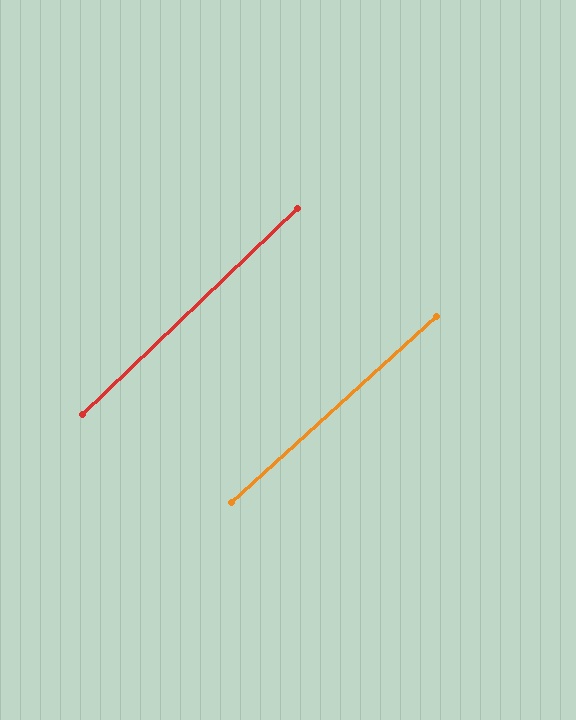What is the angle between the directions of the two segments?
Approximately 2 degrees.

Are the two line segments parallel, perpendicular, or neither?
Parallel — their directions differ by only 1.6°.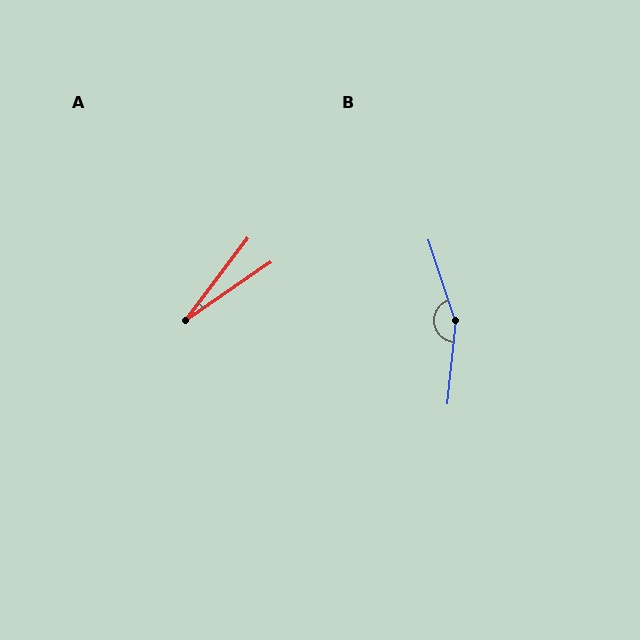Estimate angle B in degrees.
Approximately 156 degrees.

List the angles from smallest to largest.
A (18°), B (156°).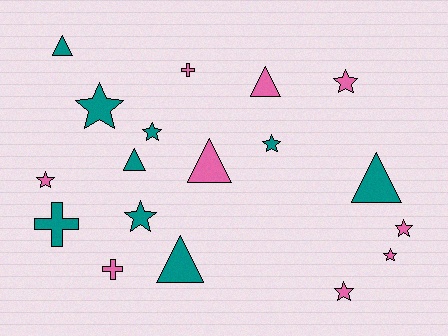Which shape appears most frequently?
Star, with 9 objects.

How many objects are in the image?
There are 18 objects.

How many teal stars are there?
There are 4 teal stars.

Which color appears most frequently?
Teal, with 9 objects.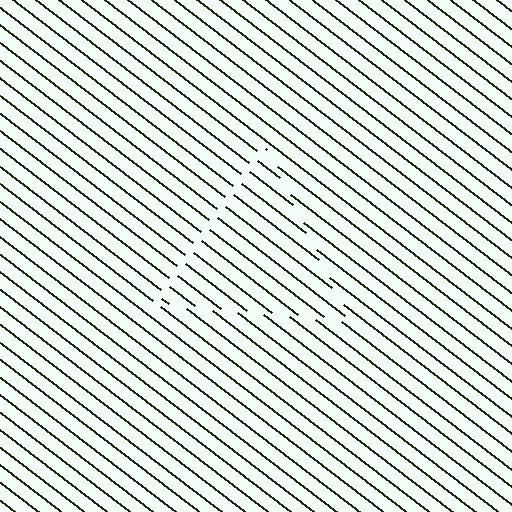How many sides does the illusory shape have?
3 sides — the line-ends trace a triangle.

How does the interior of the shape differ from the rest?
The interior of the shape contains the same grating, shifted by half a period — the contour is defined by the phase discontinuity where line-ends from the inner and outer gratings abut.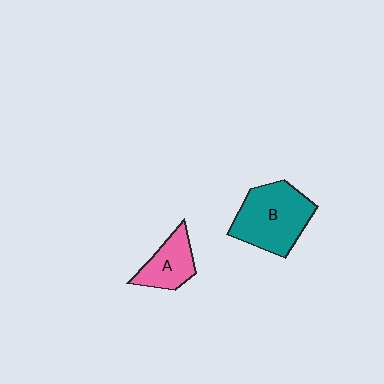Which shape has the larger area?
Shape B (teal).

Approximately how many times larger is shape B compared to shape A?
Approximately 1.8 times.